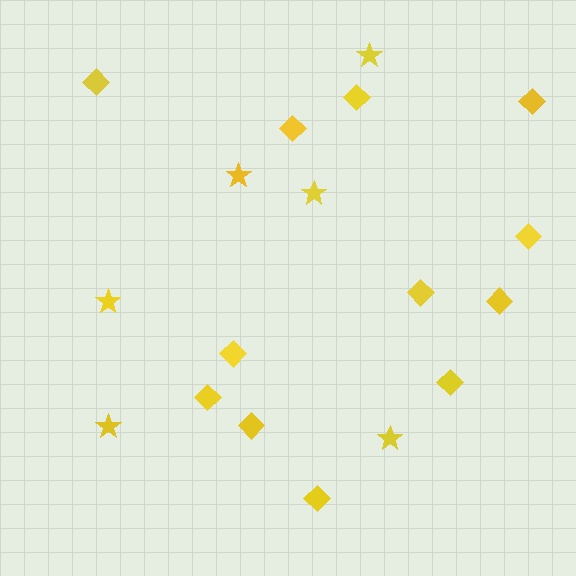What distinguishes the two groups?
There are 2 groups: one group of diamonds (12) and one group of stars (6).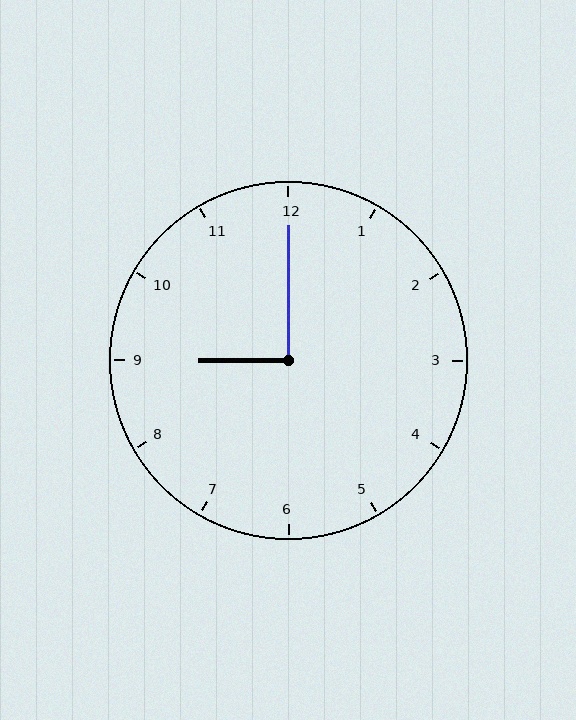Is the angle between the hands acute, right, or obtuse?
It is right.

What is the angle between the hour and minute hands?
Approximately 90 degrees.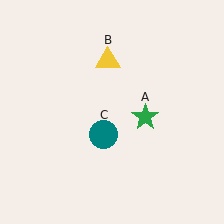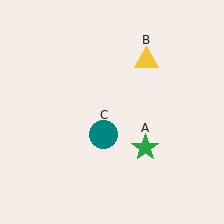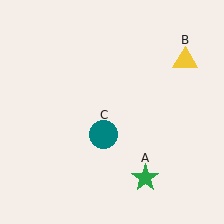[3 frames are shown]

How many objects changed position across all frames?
2 objects changed position: green star (object A), yellow triangle (object B).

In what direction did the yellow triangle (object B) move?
The yellow triangle (object B) moved right.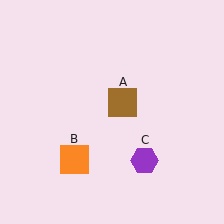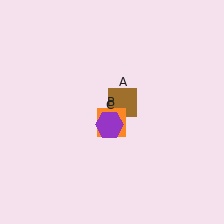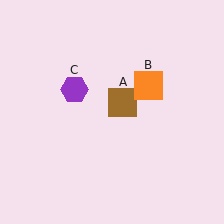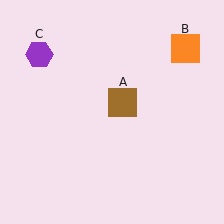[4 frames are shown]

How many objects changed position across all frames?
2 objects changed position: orange square (object B), purple hexagon (object C).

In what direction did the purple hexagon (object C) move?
The purple hexagon (object C) moved up and to the left.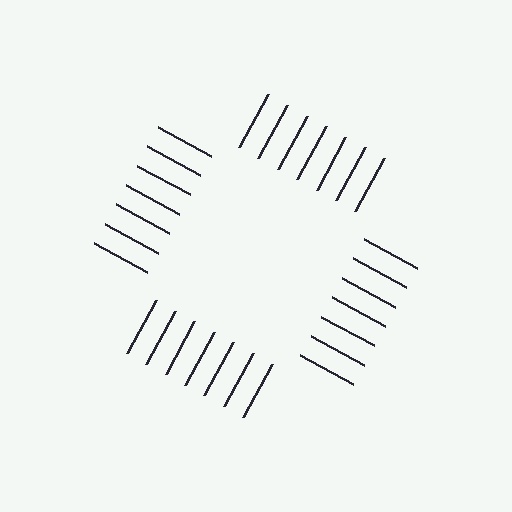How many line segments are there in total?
28 — 7 along each of the 4 edges.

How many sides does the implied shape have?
4 sides — the line-ends trace a square.